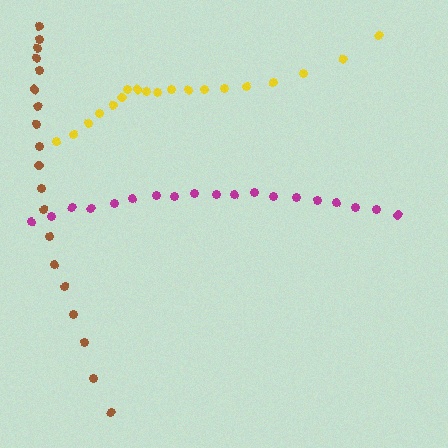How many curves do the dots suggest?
There are 3 distinct paths.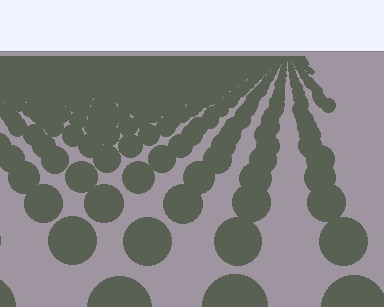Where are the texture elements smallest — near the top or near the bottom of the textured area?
Near the top.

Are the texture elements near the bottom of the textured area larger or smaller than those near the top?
Larger. Near the bottom, elements are closer to the viewer and appear at a bigger on-screen size.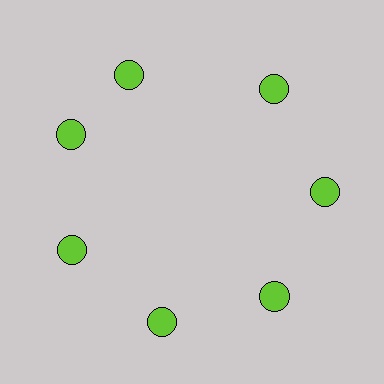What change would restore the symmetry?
The symmetry would be restored by rotating it back into even spacing with its neighbors so that all 7 circles sit at equal angles and equal distance from the center.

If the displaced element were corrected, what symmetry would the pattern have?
It would have 7-fold rotational symmetry — the pattern would map onto itself every 51 degrees.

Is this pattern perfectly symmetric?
No. The 7 lime circles are arranged in a ring, but one element near the 12 o'clock position is rotated out of alignment along the ring, breaking the 7-fold rotational symmetry.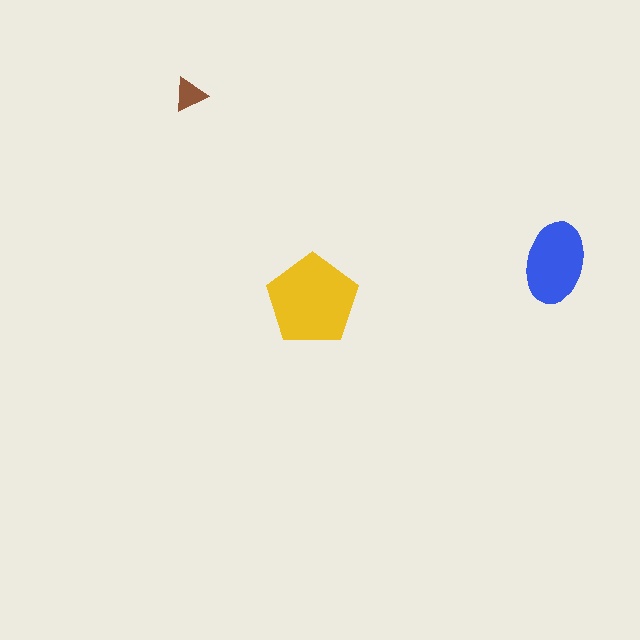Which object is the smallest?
The brown triangle.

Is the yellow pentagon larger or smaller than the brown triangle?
Larger.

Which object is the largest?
The yellow pentagon.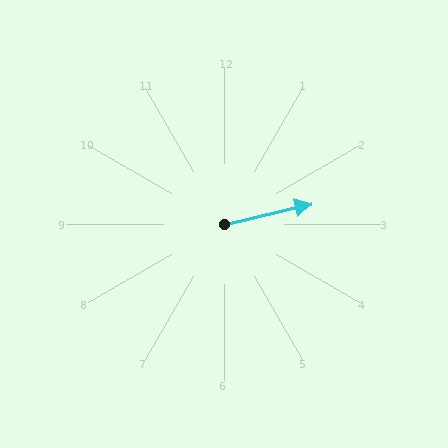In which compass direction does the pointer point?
East.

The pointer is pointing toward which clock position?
Roughly 3 o'clock.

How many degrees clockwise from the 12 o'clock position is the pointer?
Approximately 77 degrees.